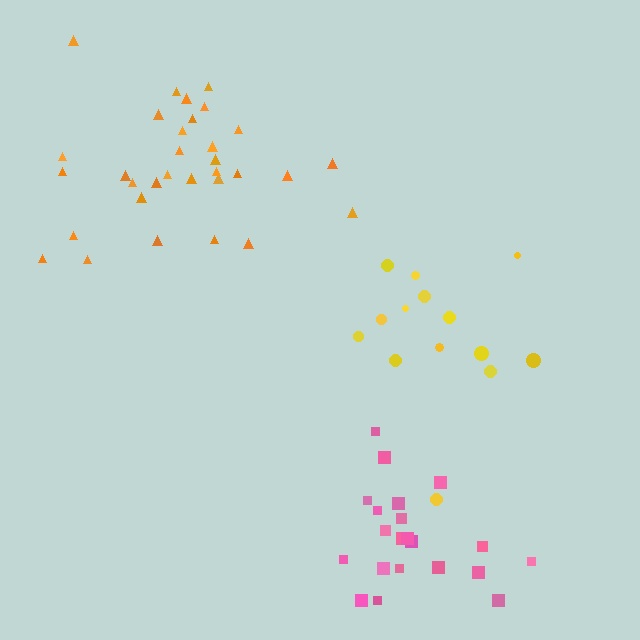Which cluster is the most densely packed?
Pink.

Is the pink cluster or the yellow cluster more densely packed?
Pink.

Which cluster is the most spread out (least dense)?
Yellow.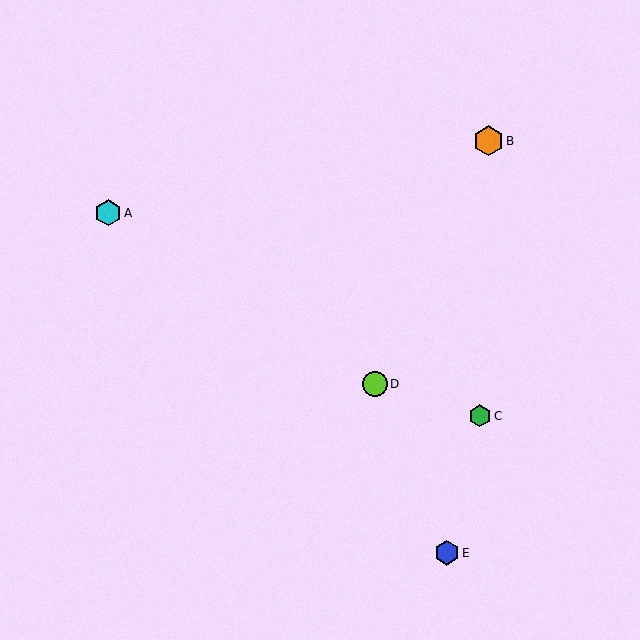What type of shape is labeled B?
Shape B is an orange hexagon.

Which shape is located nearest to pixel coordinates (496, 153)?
The orange hexagon (labeled B) at (488, 141) is nearest to that location.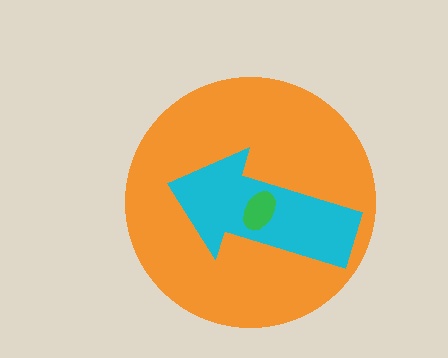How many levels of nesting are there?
3.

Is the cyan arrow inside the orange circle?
Yes.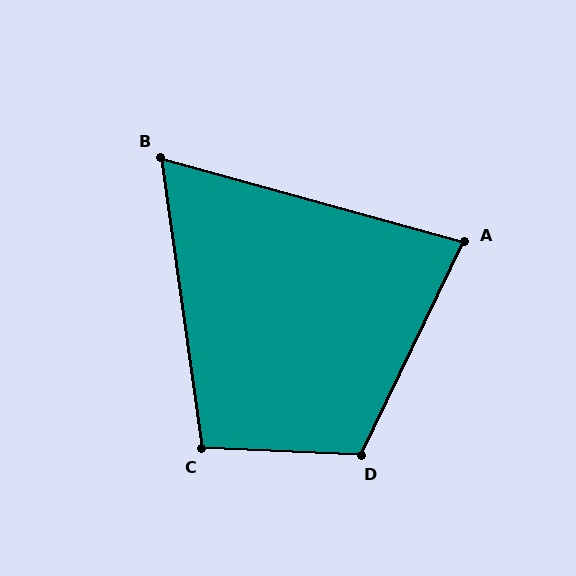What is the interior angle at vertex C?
Approximately 100 degrees (obtuse).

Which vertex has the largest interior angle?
D, at approximately 114 degrees.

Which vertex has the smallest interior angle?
B, at approximately 66 degrees.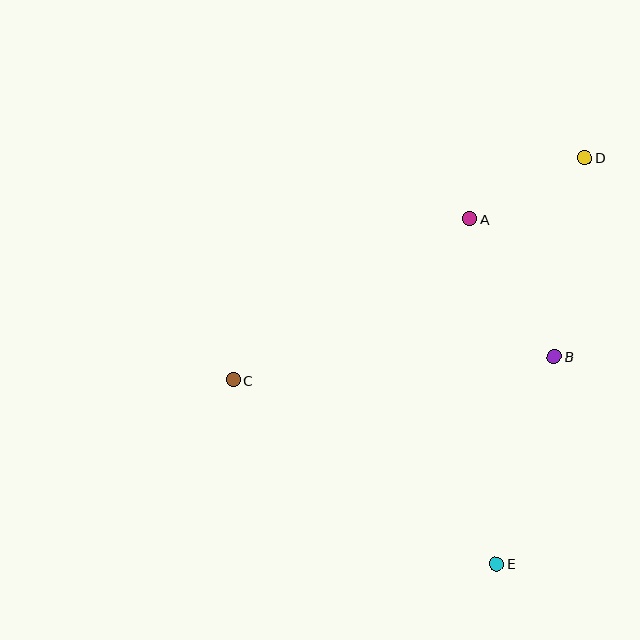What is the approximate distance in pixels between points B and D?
The distance between B and D is approximately 201 pixels.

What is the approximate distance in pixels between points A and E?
The distance between A and E is approximately 346 pixels.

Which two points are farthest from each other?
Points D and E are farthest from each other.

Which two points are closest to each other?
Points A and D are closest to each other.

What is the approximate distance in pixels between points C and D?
The distance between C and D is approximately 416 pixels.